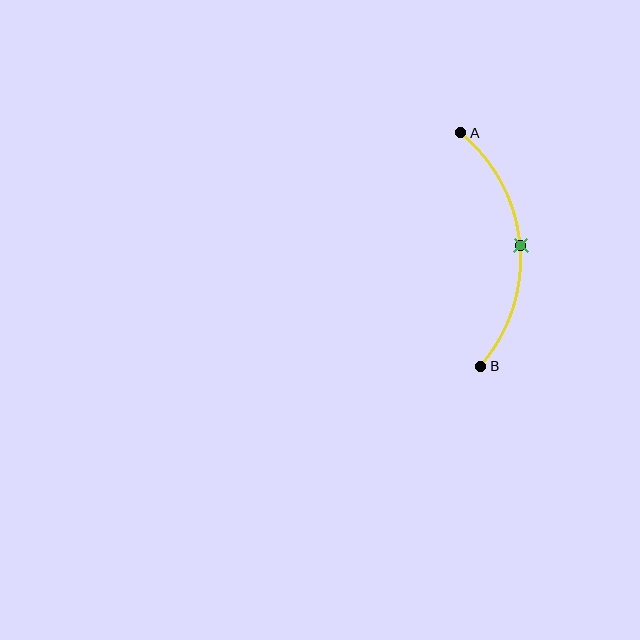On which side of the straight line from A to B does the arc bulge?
The arc bulges to the right of the straight line connecting A and B.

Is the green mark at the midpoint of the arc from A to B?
Yes. The green mark lies on the arc at equal arc-length from both A and B — it is the arc midpoint.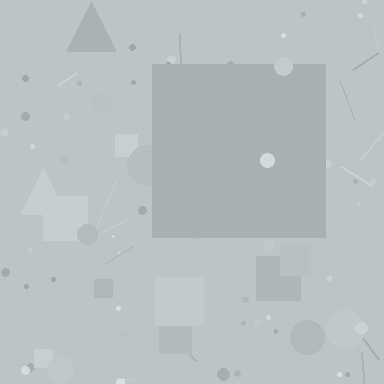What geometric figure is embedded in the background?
A square is embedded in the background.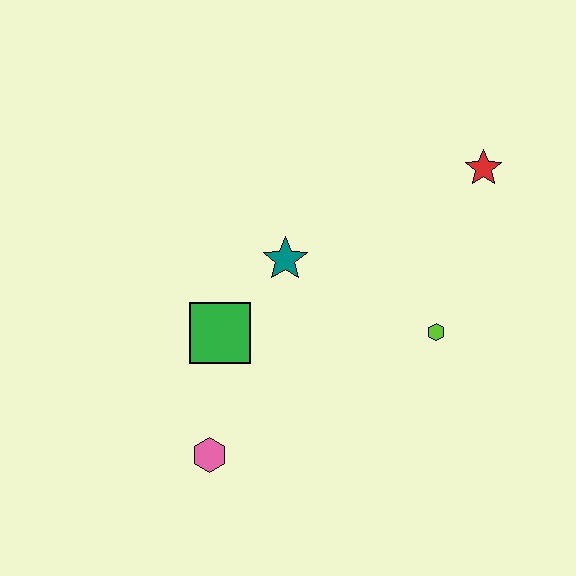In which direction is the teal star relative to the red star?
The teal star is to the left of the red star.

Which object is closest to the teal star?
The green square is closest to the teal star.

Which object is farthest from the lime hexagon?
The pink hexagon is farthest from the lime hexagon.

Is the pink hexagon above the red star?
No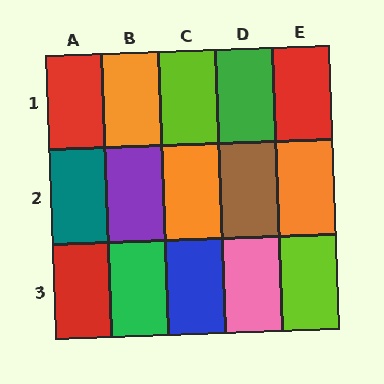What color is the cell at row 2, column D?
Brown.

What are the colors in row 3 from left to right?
Red, green, blue, pink, lime.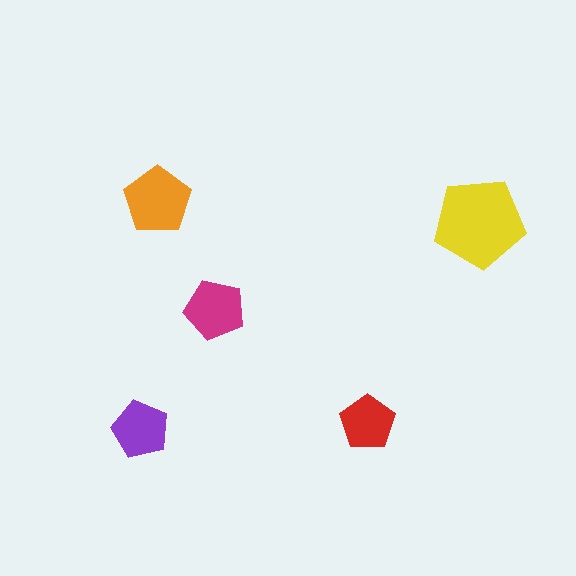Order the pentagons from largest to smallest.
the yellow one, the orange one, the magenta one, the purple one, the red one.